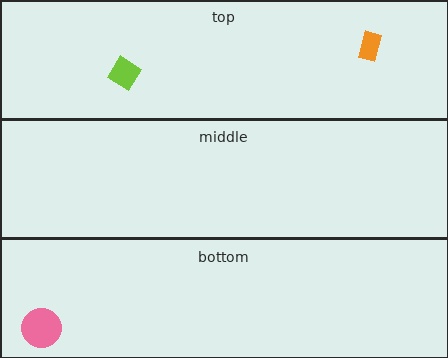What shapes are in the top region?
The lime diamond, the orange rectangle.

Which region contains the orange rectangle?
The top region.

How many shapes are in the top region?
2.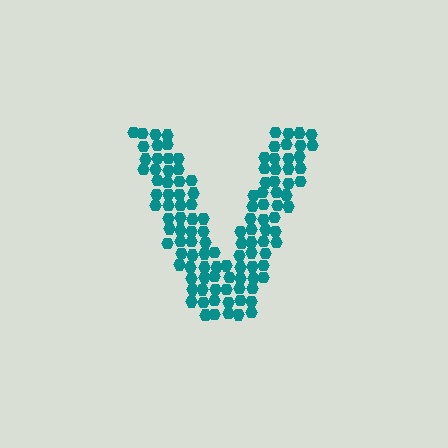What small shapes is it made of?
It is made of small hexagons.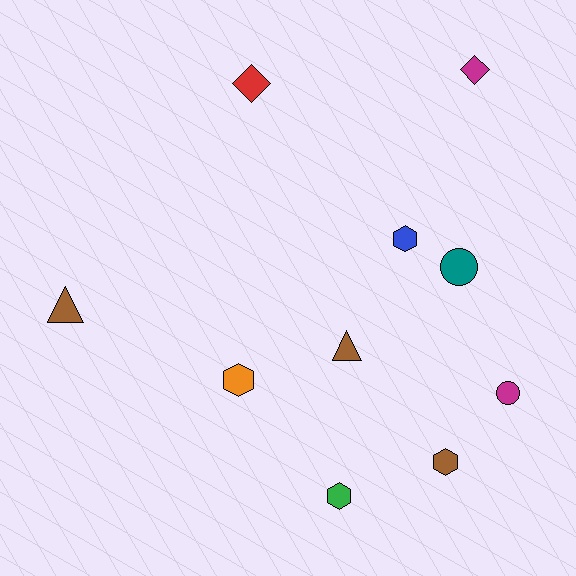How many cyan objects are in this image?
There are no cyan objects.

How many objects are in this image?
There are 10 objects.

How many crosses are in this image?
There are no crosses.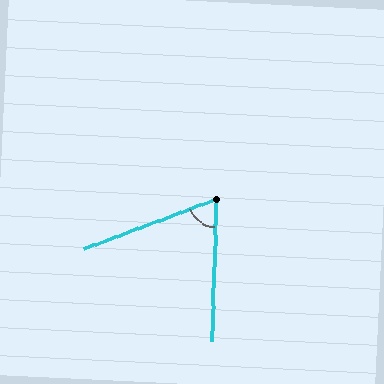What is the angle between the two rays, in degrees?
Approximately 68 degrees.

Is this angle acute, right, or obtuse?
It is acute.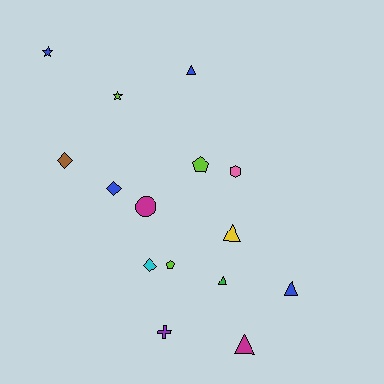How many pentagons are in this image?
There are 2 pentagons.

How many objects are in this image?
There are 15 objects.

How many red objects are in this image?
There are no red objects.